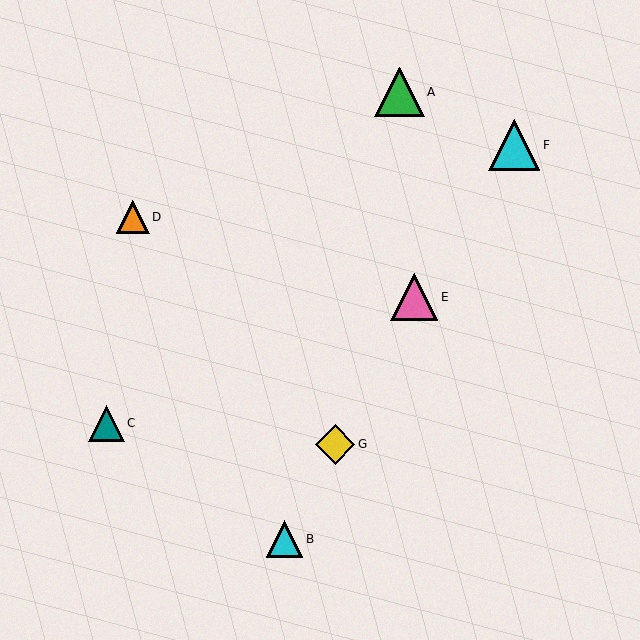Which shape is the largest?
The cyan triangle (labeled F) is the largest.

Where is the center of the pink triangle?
The center of the pink triangle is at (414, 297).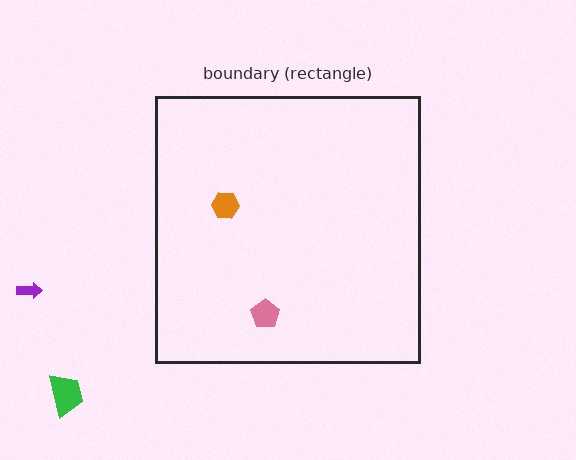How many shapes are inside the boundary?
2 inside, 2 outside.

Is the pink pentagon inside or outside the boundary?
Inside.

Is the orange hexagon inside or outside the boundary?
Inside.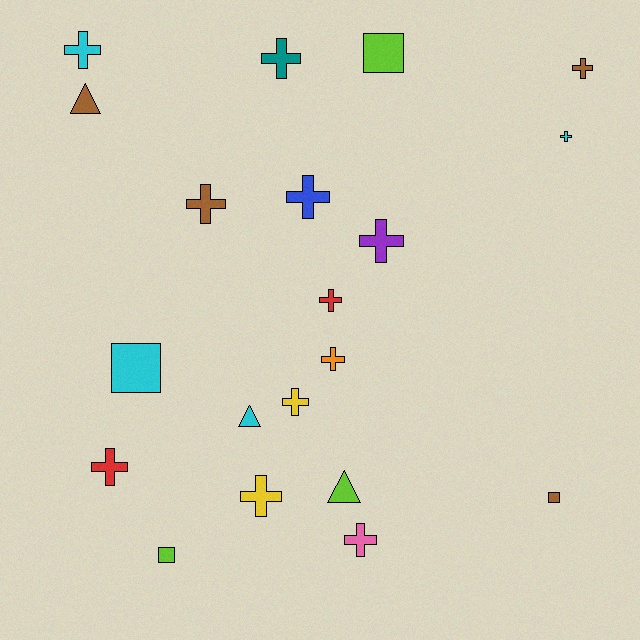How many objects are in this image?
There are 20 objects.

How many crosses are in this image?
There are 13 crosses.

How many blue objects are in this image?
There is 1 blue object.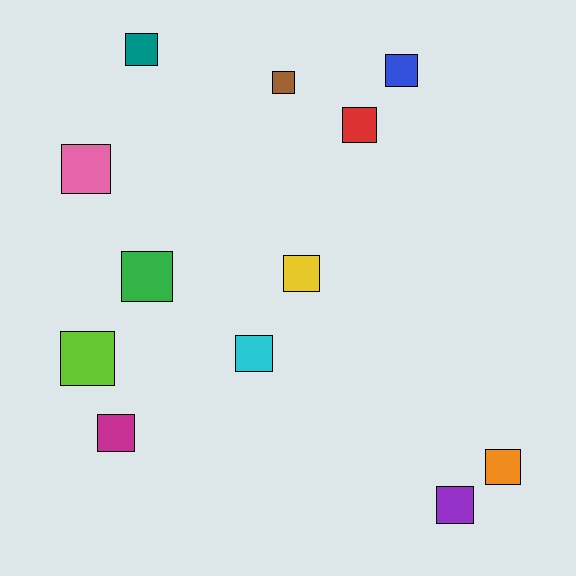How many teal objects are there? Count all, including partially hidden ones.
There is 1 teal object.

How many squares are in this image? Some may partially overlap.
There are 12 squares.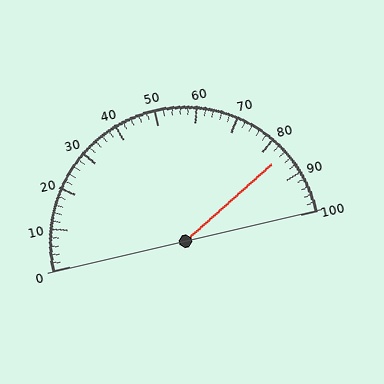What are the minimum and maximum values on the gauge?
The gauge ranges from 0 to 100.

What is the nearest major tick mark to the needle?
The nearest major tick mark is 80.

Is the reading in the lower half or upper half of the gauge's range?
The reading is in the upper half of the range (0 to 100).